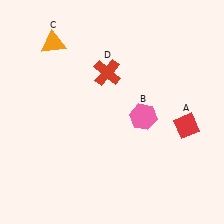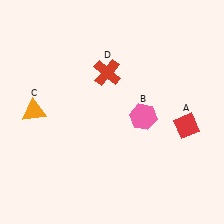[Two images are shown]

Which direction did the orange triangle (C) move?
The orange triangle (C) moved down.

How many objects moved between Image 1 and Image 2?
1 object moved between the two images.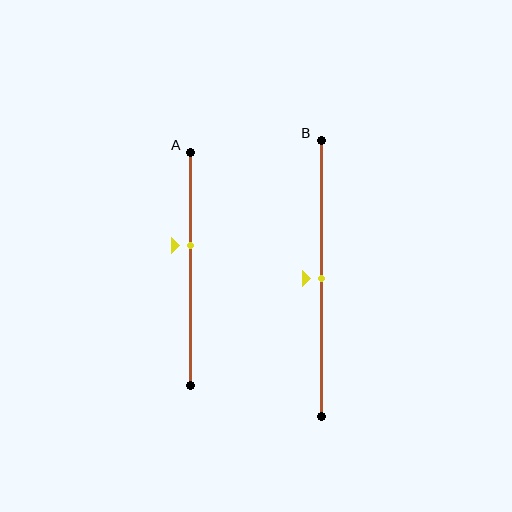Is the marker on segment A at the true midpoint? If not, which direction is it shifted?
No, the marker on segment A is shifted upward by about 10% of the segment length.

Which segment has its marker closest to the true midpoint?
Segment B has its marker closest to the true midpoint.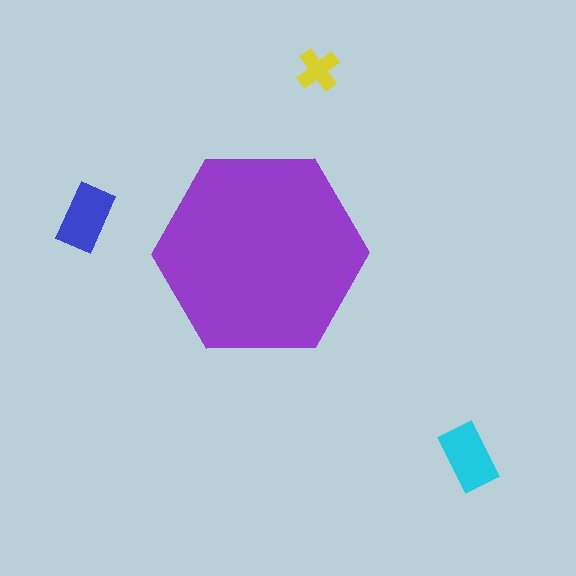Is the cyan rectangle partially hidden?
No, the cyan rectangle is fully visible.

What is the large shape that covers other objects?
A purple hexagon.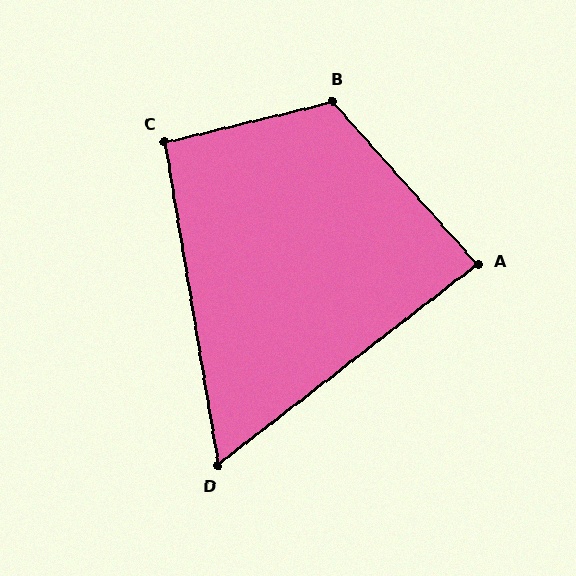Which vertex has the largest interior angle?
B, at approximately 118 degrees.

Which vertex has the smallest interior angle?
D, at approximately 62 degrees.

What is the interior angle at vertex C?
Approximately 94 degrees (approximately right).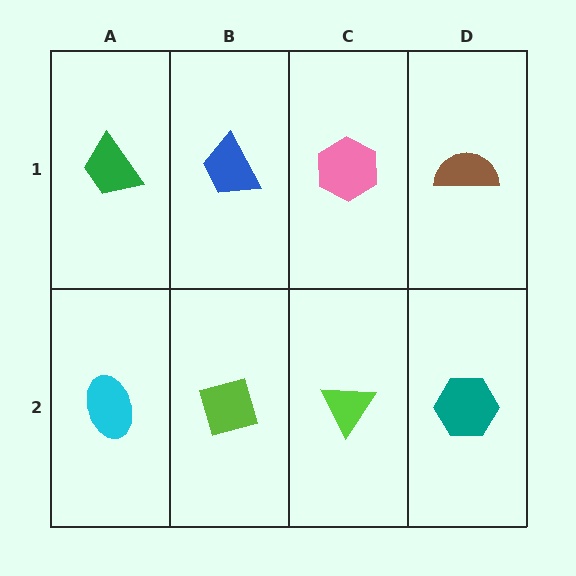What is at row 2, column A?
A cyan ellipse.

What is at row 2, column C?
A lime triangle.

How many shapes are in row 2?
4 shapes.